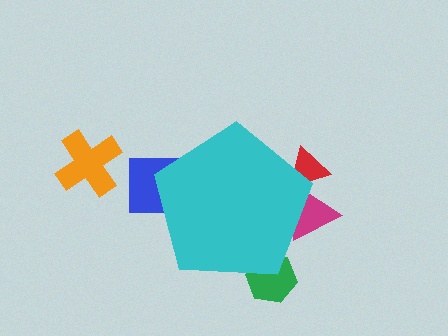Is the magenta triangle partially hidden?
Yes, the magenta triangle is partially hidden behind the cyan pentagon.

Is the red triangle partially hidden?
Yes, the red triangle is partially hidden behind the cyan pentagon.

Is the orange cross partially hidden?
No, the orange cross is fully visible.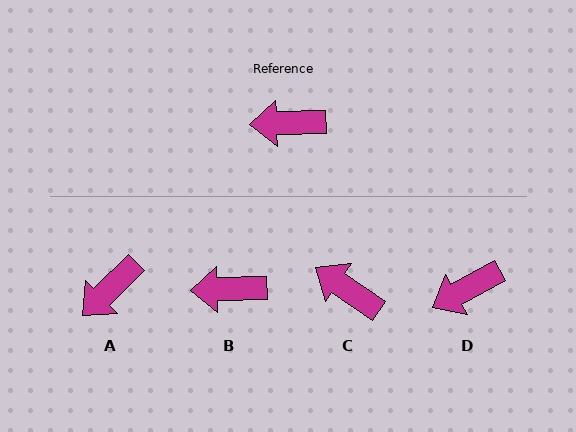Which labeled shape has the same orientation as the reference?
B.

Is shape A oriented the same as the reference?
No, it is off by about 42 degrees.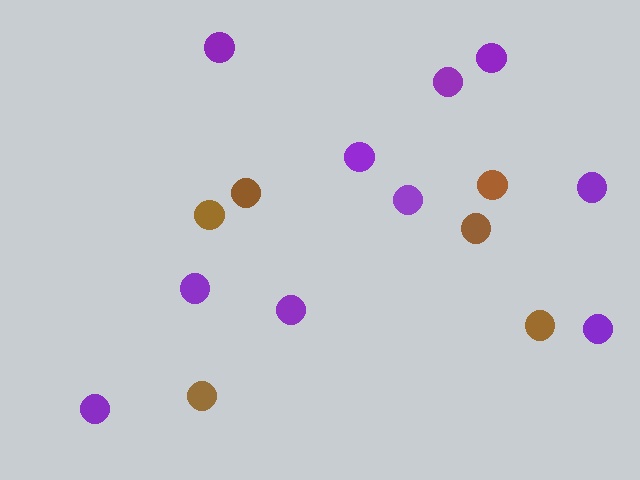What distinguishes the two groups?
There are 2 groups: one group of purple circles (10) and one group of brown circles (6).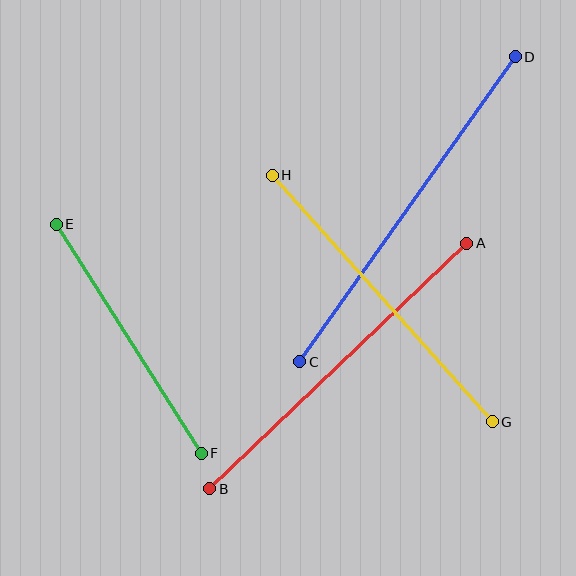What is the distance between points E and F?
The distance is approximately 271 pixels.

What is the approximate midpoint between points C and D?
The midpoint is at approximately (408, 209) pixels.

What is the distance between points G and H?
The distance is approximately 331 pixels.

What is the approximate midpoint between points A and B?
The midpoint is at approximately (338, 366) pixels.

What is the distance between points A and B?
The distance is approximately 355 pixels.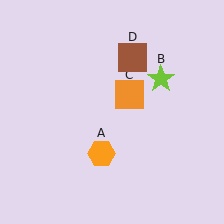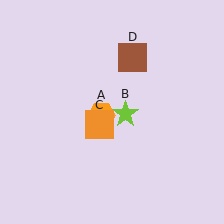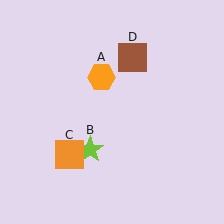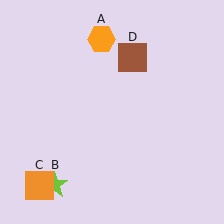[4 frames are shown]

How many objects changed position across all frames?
3 objects changed position: orange hexagon (object A), lime star (object B), orange square (object C).